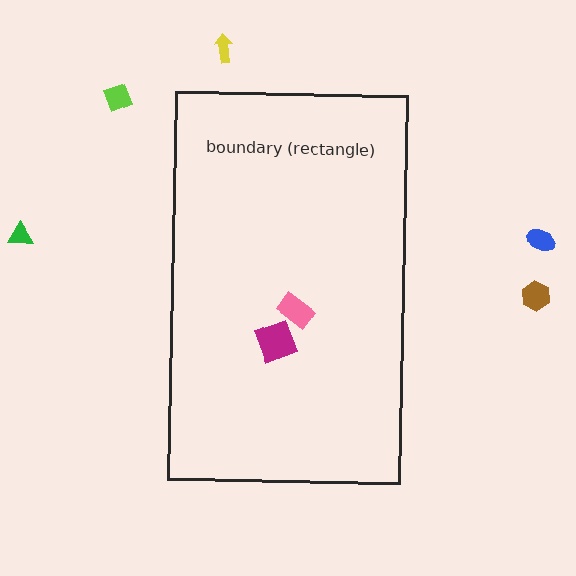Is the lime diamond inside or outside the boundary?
Outside.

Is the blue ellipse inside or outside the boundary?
Outside.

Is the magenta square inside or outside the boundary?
Inside.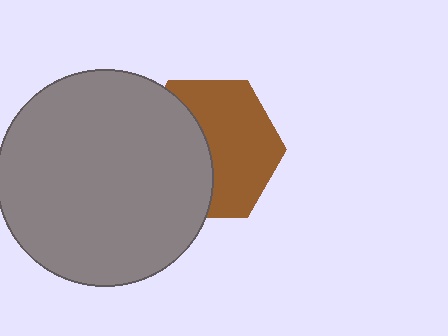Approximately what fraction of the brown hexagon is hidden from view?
Roughly 44% of the brown hexagon is hidden behind the gray circle.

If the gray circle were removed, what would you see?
You would see the complete brown hexagon.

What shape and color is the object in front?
The object in front is a gray circle.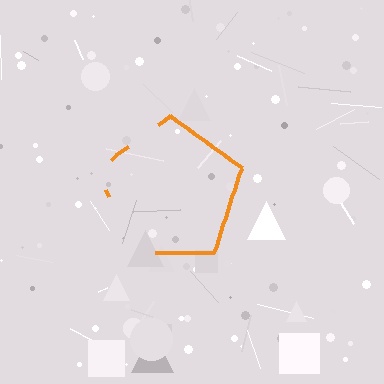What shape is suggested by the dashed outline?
The dashed outline suggests a pentagon.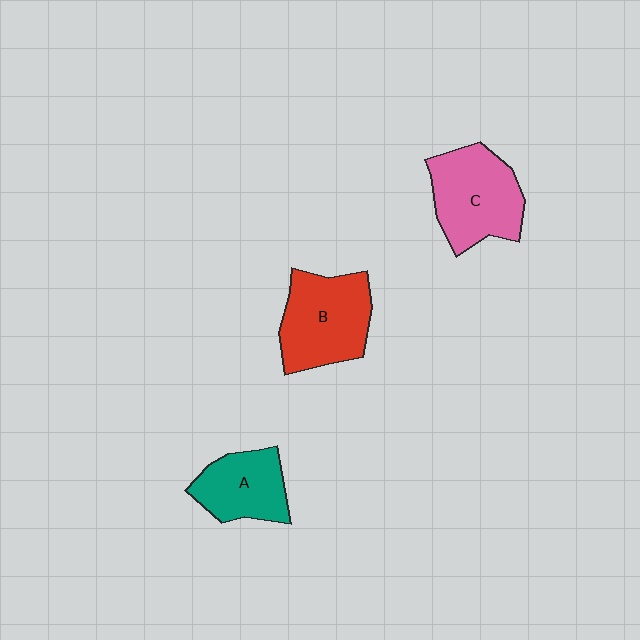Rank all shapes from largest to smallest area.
From largest to smallest: C (pink), B (red), A (teal).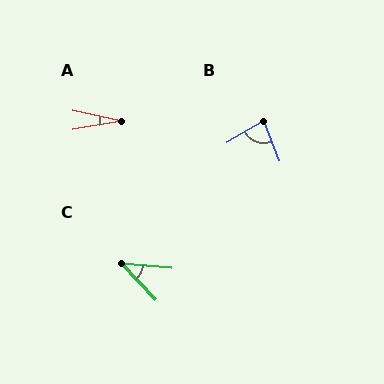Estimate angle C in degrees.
Approximately 42 degrees.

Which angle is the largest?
B, at approximately 81 degrees.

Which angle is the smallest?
A, at approximately 23 degrees.